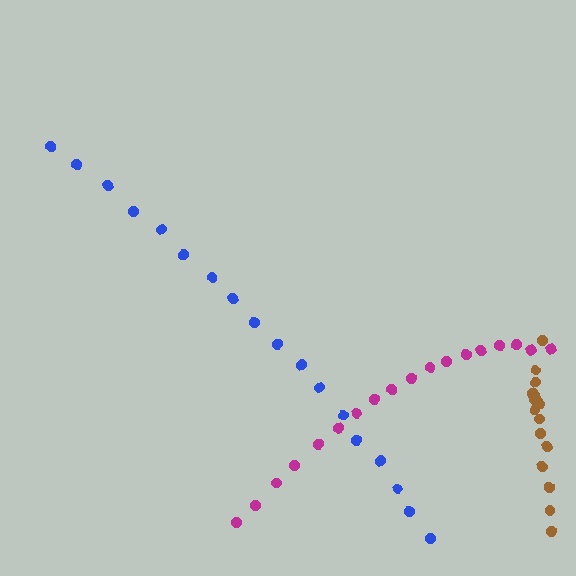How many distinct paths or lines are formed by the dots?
There are 3 distinct paths.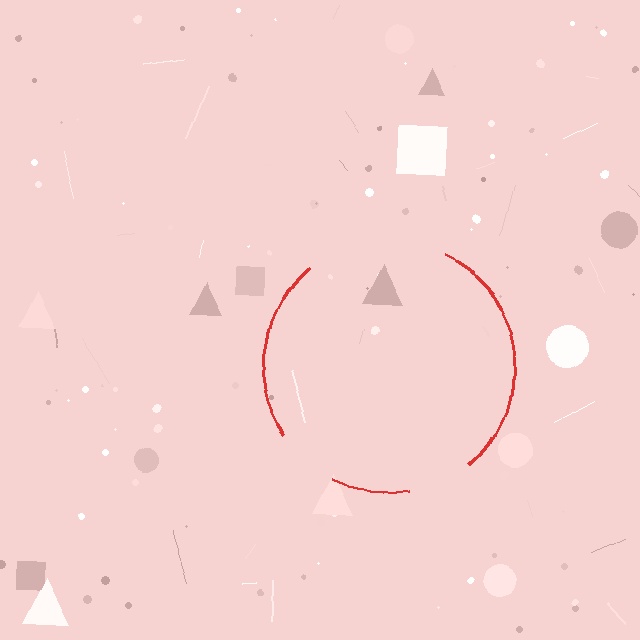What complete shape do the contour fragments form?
The contour fragments form a circle.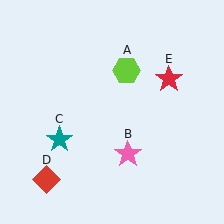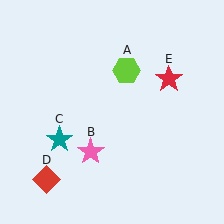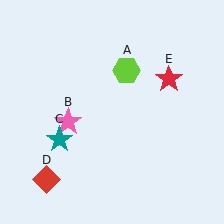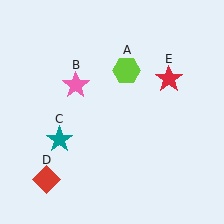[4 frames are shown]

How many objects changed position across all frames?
1 object changed position: pink star (object B).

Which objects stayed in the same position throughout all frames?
Lime hexagon (object A) and teal star (object C) and red diamond (object D) and red star (object E) remained stationary.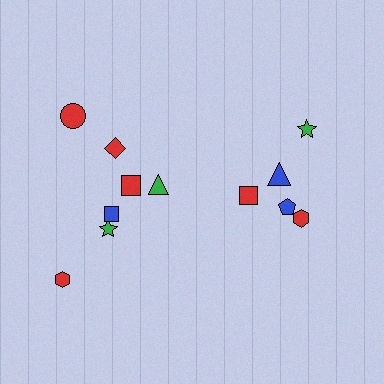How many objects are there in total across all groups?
There are 12 objects.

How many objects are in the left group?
There are 7 objects.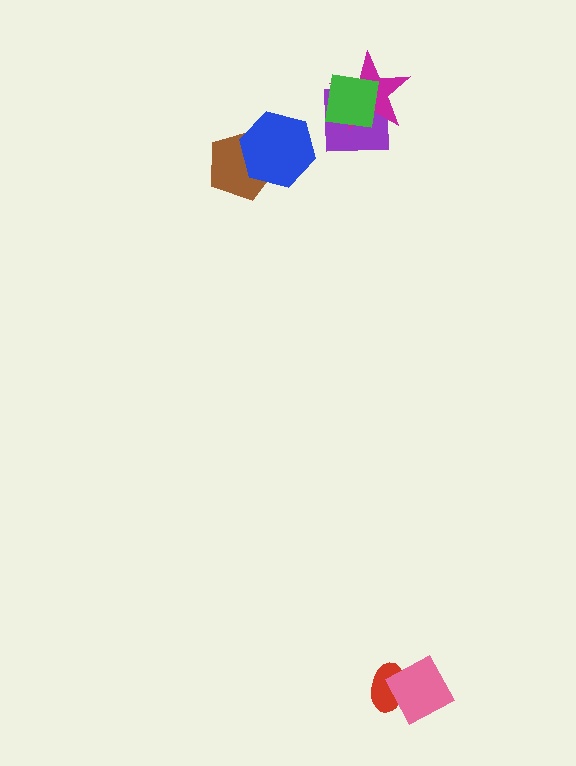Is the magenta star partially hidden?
Yes, it is partially covered by another shape.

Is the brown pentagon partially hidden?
Yes, it is partially covered by another shape.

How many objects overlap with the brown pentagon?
1 object overlaps with the brown pentagon.